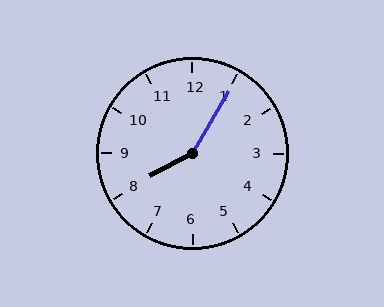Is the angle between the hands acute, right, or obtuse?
It is obtuse.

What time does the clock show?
8:05.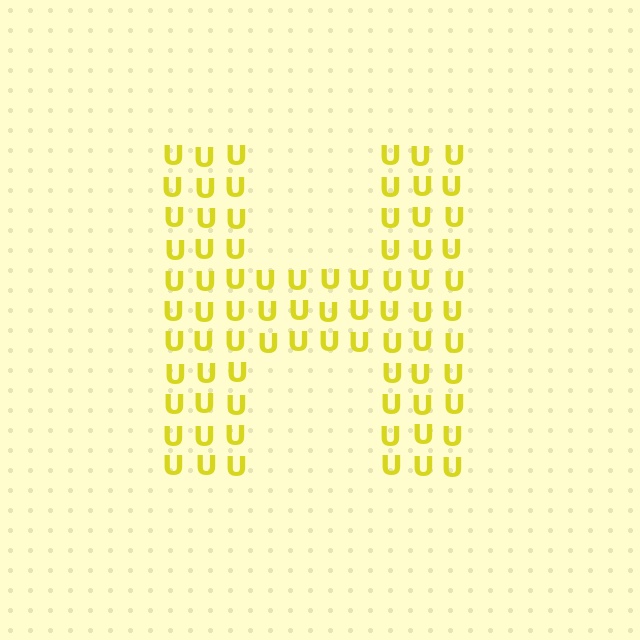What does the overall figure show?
The overall figure shows the letter H.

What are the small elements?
The small elements are letter U's.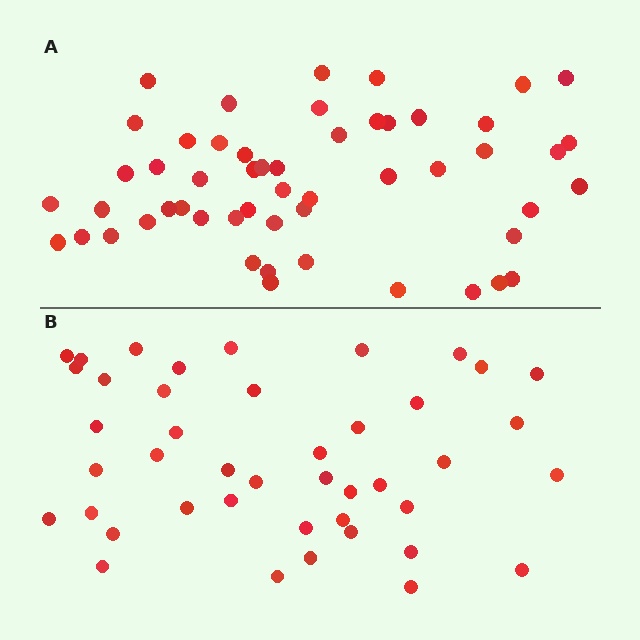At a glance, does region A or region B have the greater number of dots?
Region A (the top region) has more dots.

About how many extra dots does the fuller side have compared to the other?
Region A has roughly 10 or so more dots than region B.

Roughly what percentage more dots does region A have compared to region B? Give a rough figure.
About 25% more.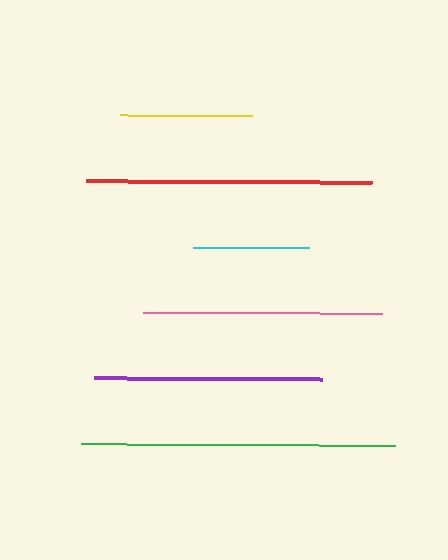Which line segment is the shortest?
The cyan line is the shortest at approximately 116 pixels.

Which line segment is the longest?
The green line is the longest at approximately 314 pixels.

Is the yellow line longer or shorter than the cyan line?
The yellow line is longer than the cyan line.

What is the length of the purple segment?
The purple segment is approximately 228 pixels long.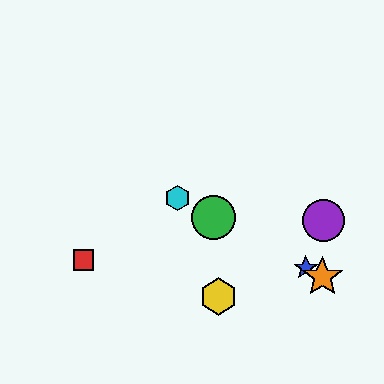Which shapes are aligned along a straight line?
The blue star, the green circle, the orange star, the cyan hexagon are aligned along a straight line.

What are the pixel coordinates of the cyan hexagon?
The cyan hexagon is at (177, 198).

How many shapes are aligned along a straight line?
4 shapes (the blue star, the green circle, the orange star, the cyan hexagon) are aligned along a straight line.